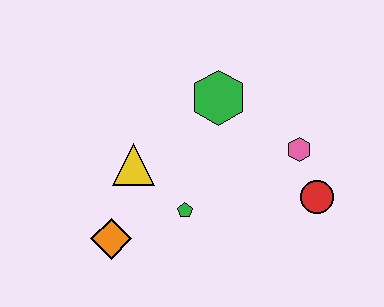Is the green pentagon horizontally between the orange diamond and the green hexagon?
Yes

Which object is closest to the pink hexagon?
The red circle is closest to the pink hexagon.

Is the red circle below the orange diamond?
No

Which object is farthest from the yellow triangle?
The red circle is farthest from the yellow triangle.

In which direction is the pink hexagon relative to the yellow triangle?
The pink hexagon is to the right of the yellow triangle.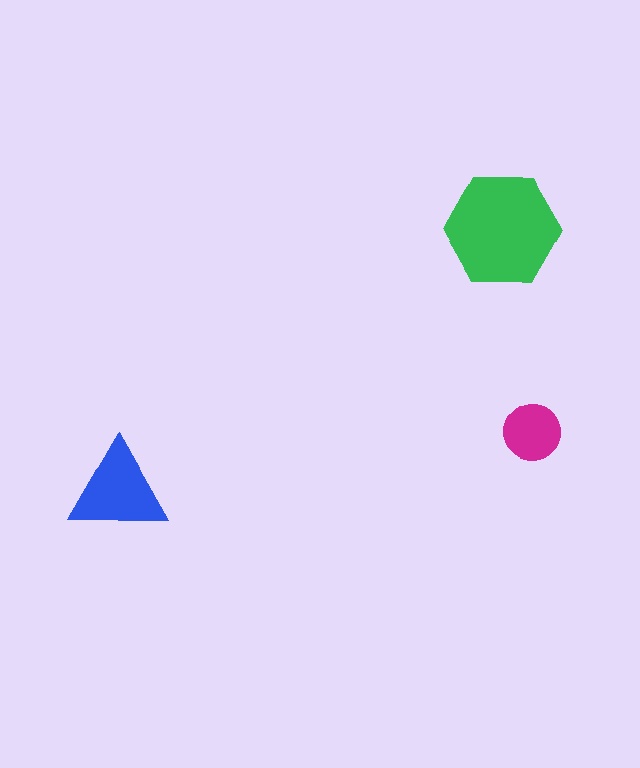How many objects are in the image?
There are 3 objects in the image.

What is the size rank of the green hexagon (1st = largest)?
1st.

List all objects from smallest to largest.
The magenta circle, the blue triangle, the green hexagon.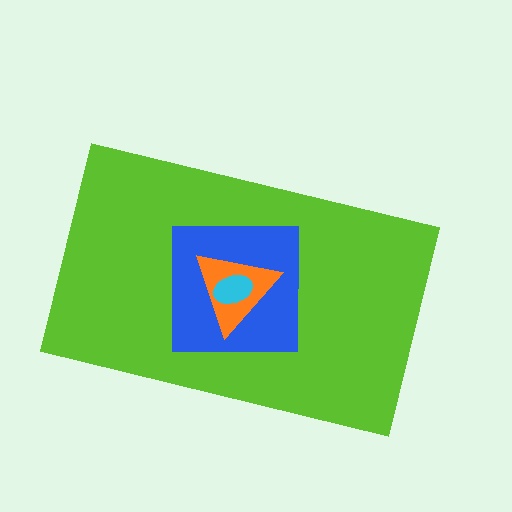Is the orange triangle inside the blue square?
Yes.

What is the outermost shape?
The lime rectangle.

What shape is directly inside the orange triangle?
The cyan ellipse.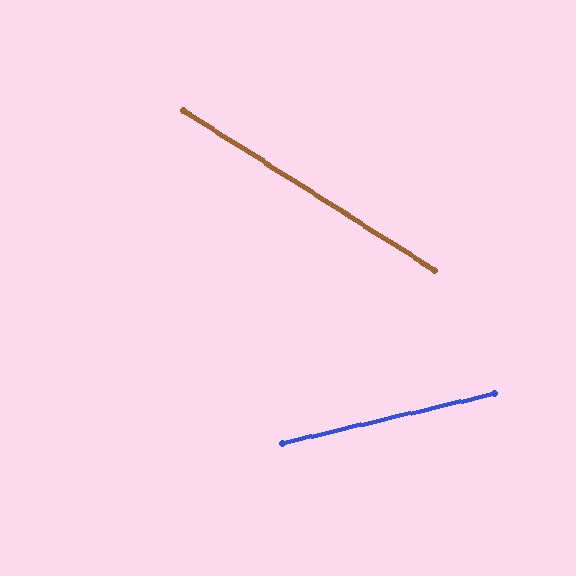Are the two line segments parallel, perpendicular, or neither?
Neither parallel nor perpendicular — they differ by about 46°.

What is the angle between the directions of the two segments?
Approximately 46 degrees.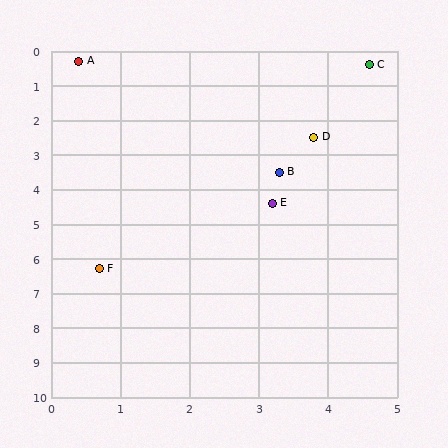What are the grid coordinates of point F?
Point F is at approximately (0.7, 6.3).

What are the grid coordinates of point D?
Point D is at approximately (3.8, 2.5).